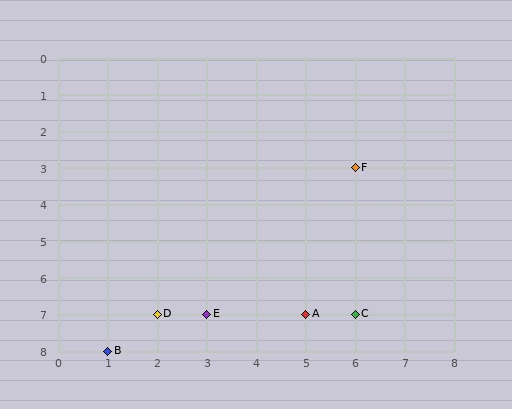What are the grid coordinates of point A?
Point A is at grid coordinates (5, 7).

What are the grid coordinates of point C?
Point C is at grid coordinates (6, 7).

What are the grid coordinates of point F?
Point F is at grid coordinates (6, 3).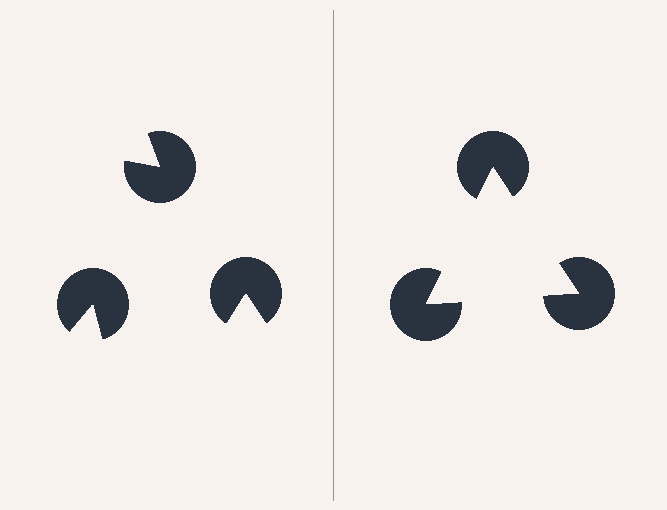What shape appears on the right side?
An illusory triangle.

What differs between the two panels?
The pac-man discs are positioned identically on both sides; only the wedge orientations differ. On the right they align to a triangle; on the left they are misaligned.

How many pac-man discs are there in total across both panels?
6 — 3 on each side.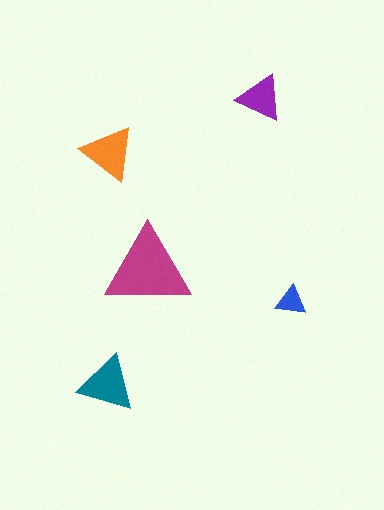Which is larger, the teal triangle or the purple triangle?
The teal one.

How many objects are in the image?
There are 5 objects in the image.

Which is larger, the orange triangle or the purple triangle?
The orange one.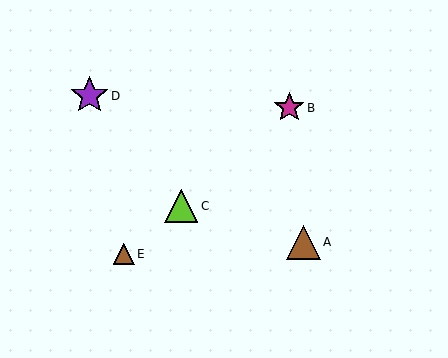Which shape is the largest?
The purple star (labeled D) is the largest.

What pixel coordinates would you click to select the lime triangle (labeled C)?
Click at (181, 206) to select the lime triangle C.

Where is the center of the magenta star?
The center of the magenta star is at (289, 108).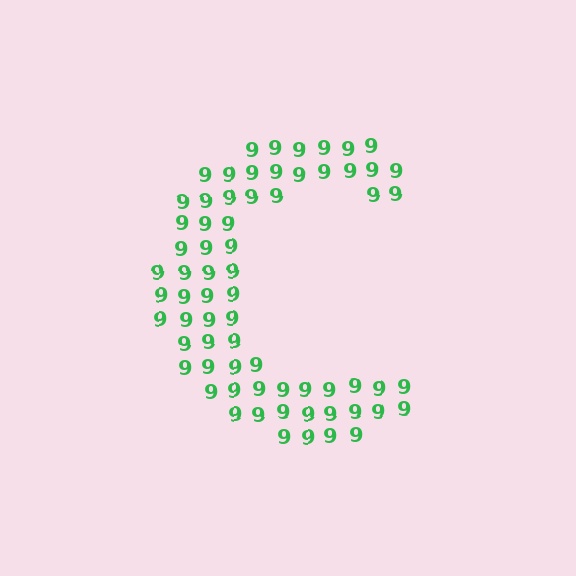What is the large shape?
The large shape is the letter C.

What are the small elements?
The small elements are digit 9's.